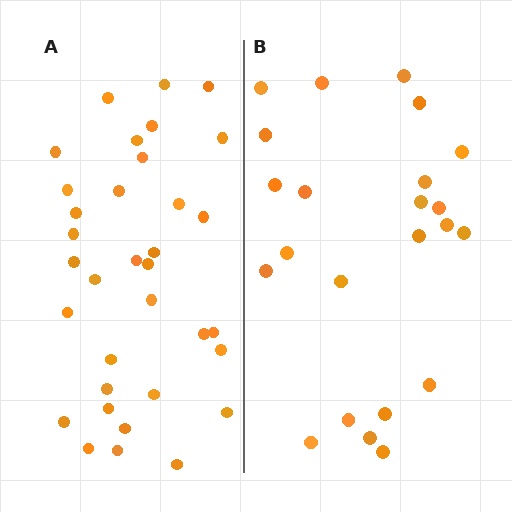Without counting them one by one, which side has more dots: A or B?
Region A (the left region) has more dots.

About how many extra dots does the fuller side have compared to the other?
Region A has roughly 12 or so more dots than region B.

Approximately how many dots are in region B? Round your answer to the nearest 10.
About 20 dots. (The exact count is 23, which rounds to 20.)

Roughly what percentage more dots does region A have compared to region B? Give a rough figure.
About 50% more.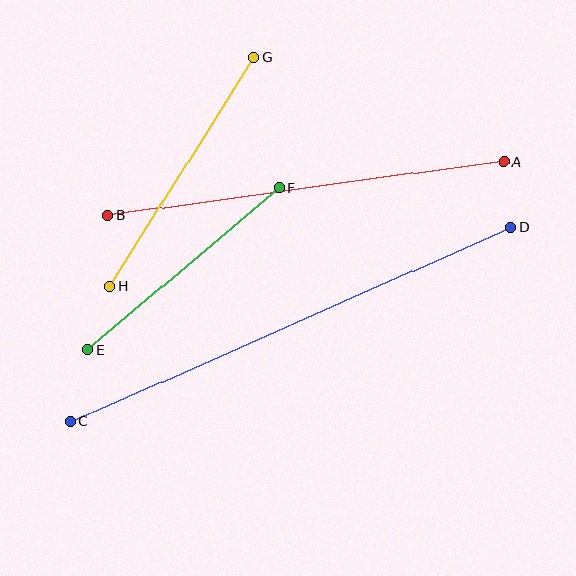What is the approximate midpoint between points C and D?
The midpoint is at approximately (291, 324) pixels.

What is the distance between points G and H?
The distance is approximately 271 pixels.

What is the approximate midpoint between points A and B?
The midpoint is at approximately (306, 189) pixels.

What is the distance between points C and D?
The distance is approximately 481 pixels.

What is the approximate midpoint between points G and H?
The midpoint is at approximately (182, 172) pixels.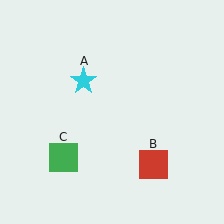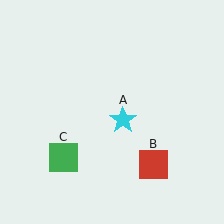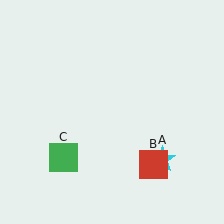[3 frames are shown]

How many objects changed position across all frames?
1 object changed position: cyan star (object A).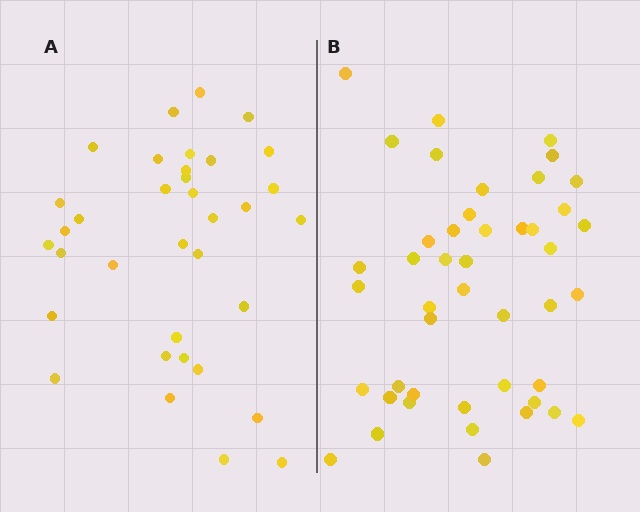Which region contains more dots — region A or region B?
Region B (the right region) has more dots.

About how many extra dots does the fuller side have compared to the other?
Region B has roughly 10 or so more dots than region A.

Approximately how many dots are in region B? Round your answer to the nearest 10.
About 40 dots. (The exact count is 45, which rounds to 40.)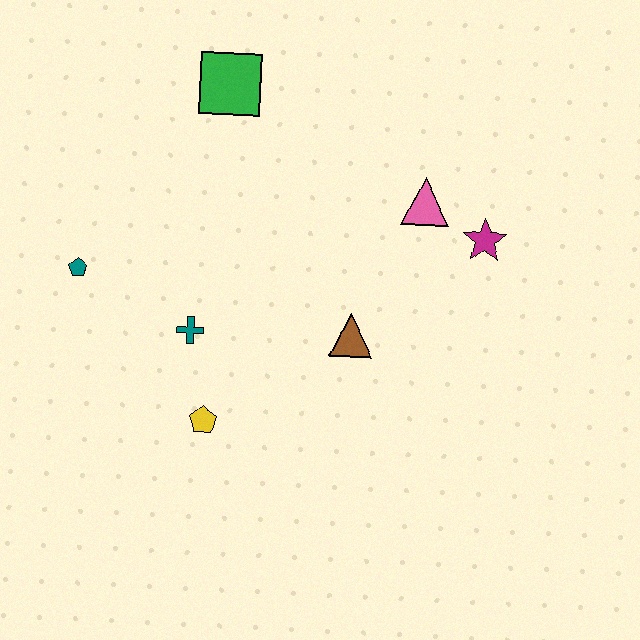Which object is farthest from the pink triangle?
The teal pentagon is farthest from the pink triangle.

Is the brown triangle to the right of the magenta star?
No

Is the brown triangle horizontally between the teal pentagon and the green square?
No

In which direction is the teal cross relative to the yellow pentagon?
The teal cross is above the yellow pentagon.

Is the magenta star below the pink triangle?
Yes